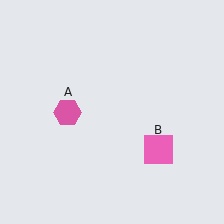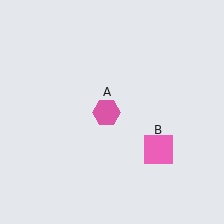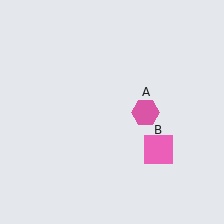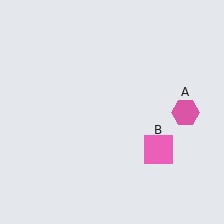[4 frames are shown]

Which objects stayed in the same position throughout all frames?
Pink square (object B) remained stationary.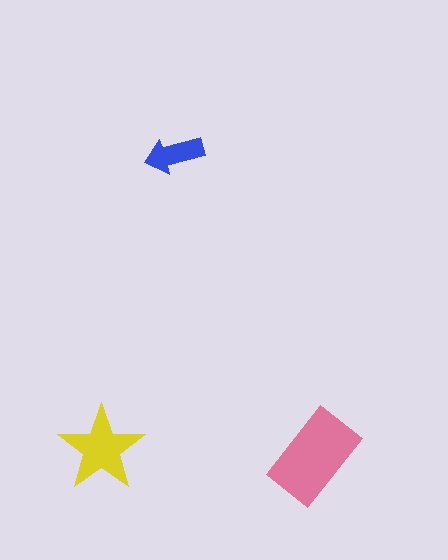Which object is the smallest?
The blue arrow.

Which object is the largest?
The pink rectangle.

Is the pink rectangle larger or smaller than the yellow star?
Larger.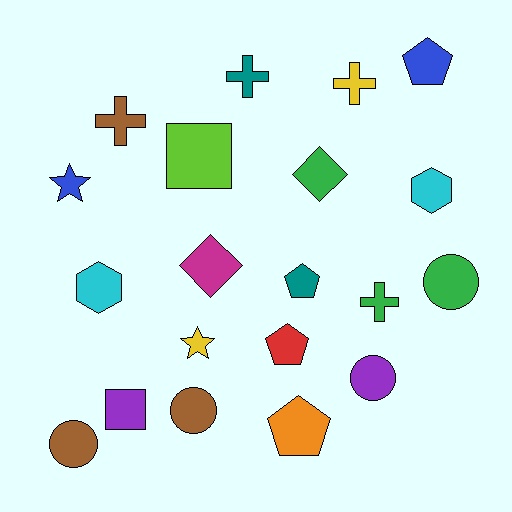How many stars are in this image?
There are 2 stars.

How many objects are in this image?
There are 20 objects.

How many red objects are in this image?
There is 1 red object.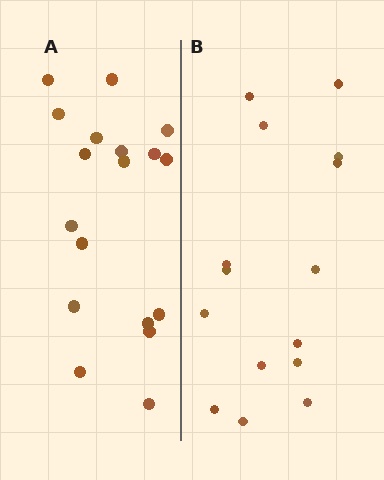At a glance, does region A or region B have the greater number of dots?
Region A (the left region) has more dots.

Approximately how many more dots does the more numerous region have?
Region A has just a few more — roughly 2 or 3 more dots than region B.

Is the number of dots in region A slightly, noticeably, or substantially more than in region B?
Region A has only slightly more — the two regions are fairly close. The ratio is roughly 1.2 to 1.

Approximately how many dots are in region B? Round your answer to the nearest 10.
About 20 dots. (The exact count is 15, which rounds to 20.)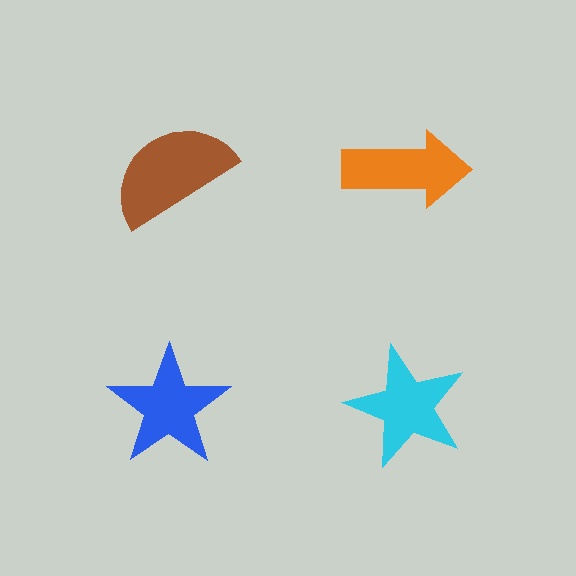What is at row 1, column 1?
A brown semicircle.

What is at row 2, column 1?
A blue star.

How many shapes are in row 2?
2 shapes.